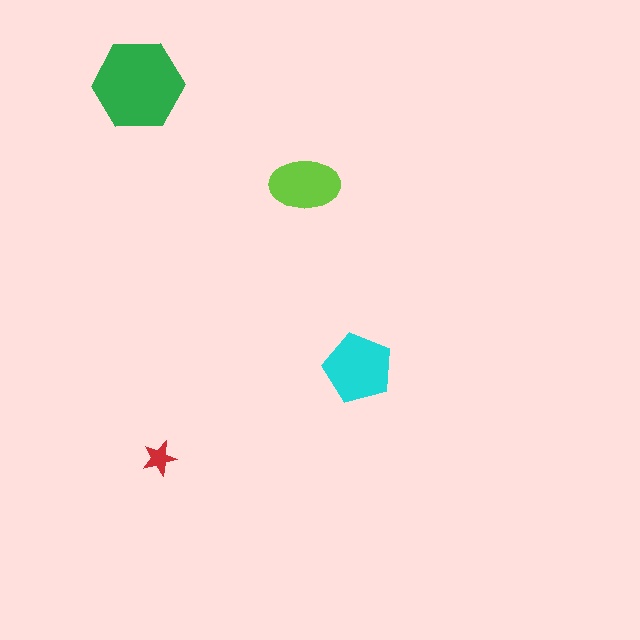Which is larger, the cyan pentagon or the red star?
The cyan pentagon.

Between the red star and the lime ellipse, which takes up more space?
The lime ellipse.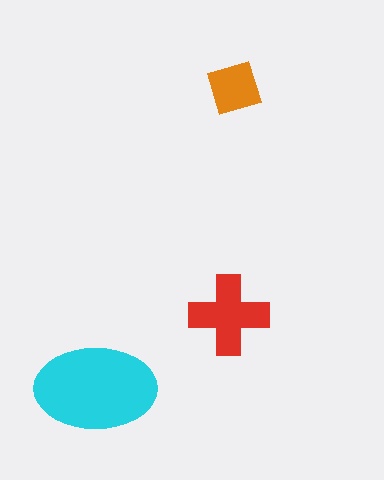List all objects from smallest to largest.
The orange diamond, the red cross, the cyan ellipse.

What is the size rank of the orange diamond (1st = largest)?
3rd.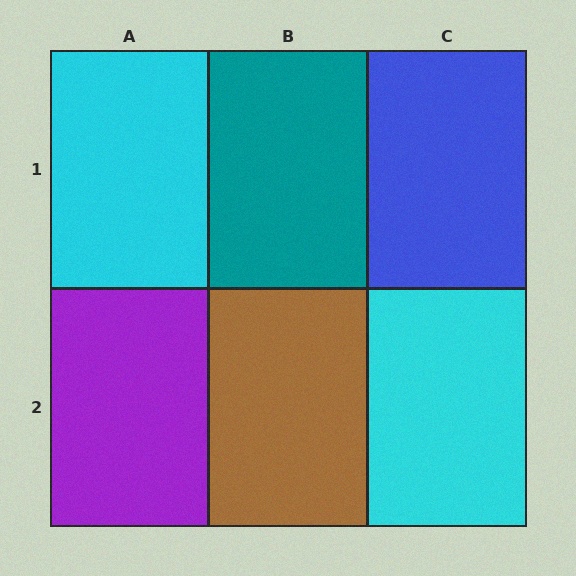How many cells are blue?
1 cell is blue.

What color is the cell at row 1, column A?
Cyan.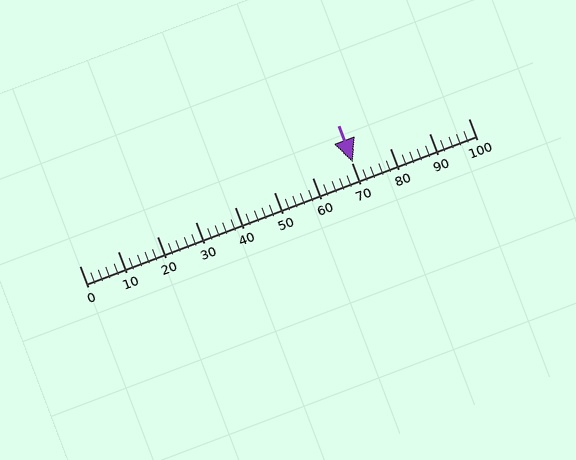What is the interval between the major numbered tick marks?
The major tick marks are spaced 10 units apart.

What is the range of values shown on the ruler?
The ruler shows values from 0 to 100.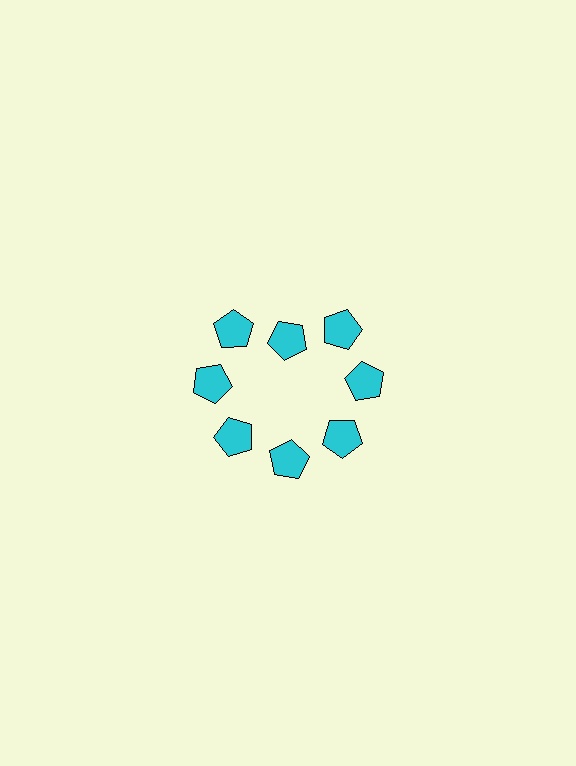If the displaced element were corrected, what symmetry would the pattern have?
It would have 8-fold rotational symmetry — the pattern would map onto itself every 45 degrees.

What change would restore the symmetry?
The symmetry would be restored by moving it outward, back onto the ring so that all 8 pentagons sit at equal angles and equal distance from the center.